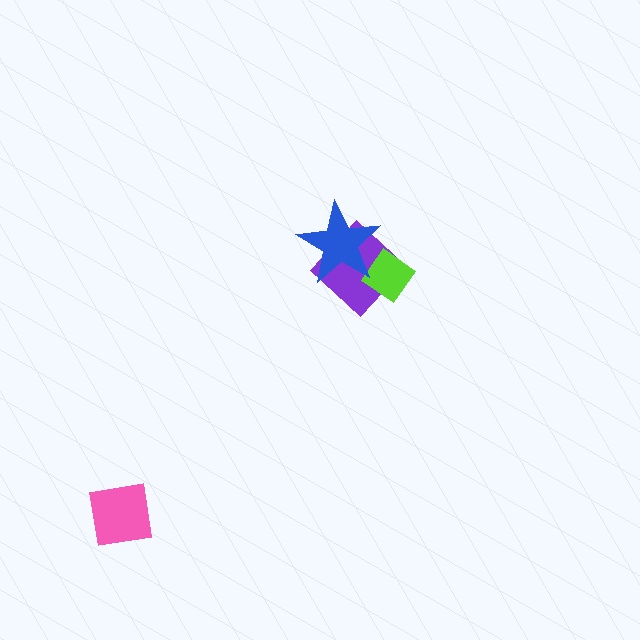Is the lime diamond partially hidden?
Yes, it is partially covered by another shape.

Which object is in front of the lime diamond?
The blue star is in front of the lime diamond.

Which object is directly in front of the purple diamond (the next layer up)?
The lime diamond is directly in front of the purple diamond.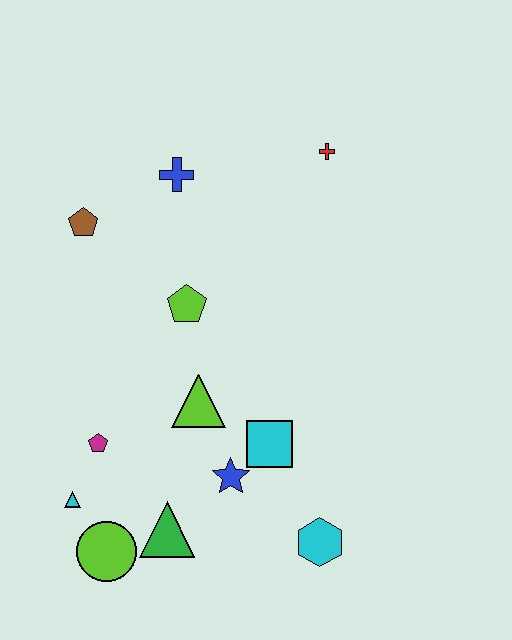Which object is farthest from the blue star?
The red cross is farthest from the blue star.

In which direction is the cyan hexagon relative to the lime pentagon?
The cyan hexagon is below the lime pentagon.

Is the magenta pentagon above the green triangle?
Yes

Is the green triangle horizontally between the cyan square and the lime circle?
Yes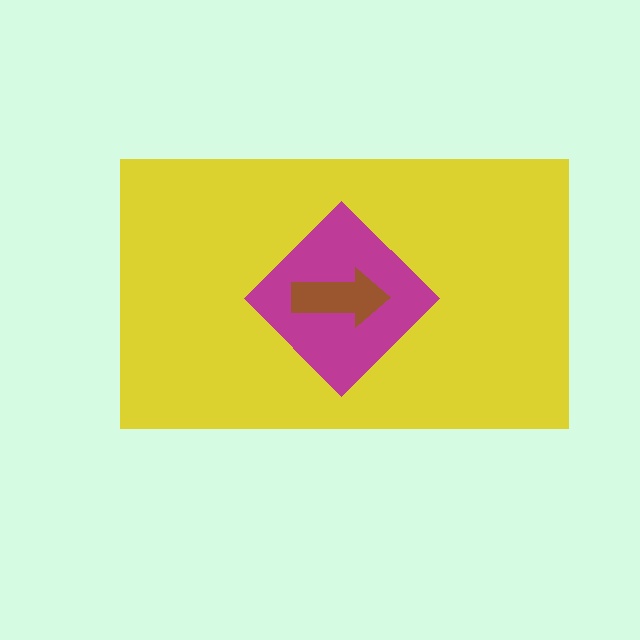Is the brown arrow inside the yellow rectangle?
Yes.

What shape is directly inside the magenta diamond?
The brown arrow.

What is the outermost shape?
The yellow rectangle.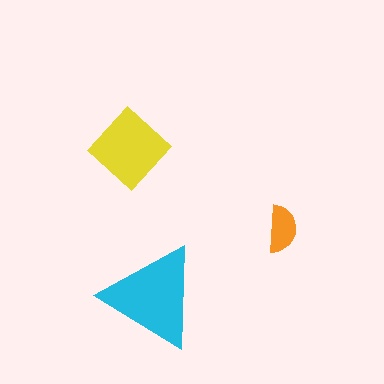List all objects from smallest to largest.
The orange semicircle, the yellow diamond, the cyan triangle.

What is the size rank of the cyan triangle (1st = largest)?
1st.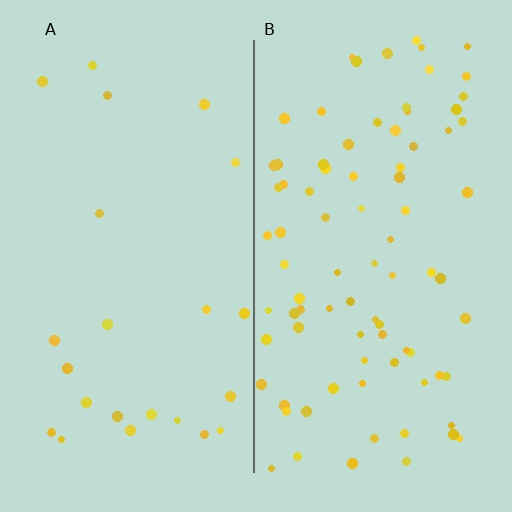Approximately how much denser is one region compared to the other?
Approximately 3.6× — region B over region A.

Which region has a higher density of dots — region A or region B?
B (the right).